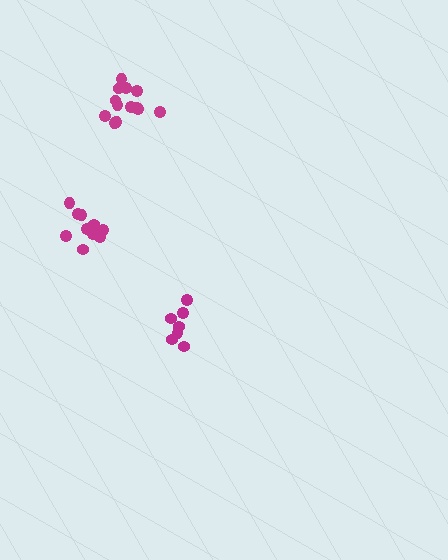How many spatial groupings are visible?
There are 3 spatial groupings.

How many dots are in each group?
Group 1: 13 dots, Group 2: 7 dots, Group 3: 10 dots (30 total).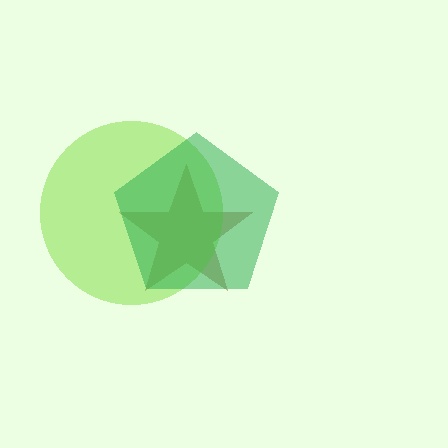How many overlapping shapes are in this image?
There are 3 overlapping shapes in the image.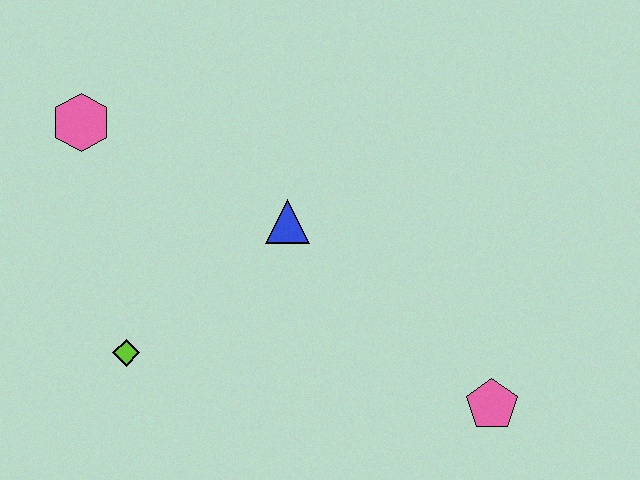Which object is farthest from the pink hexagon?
The pink pentagon is farthest from the pink hexagon.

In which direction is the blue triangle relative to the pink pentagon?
The blue triangle is to the left of the pink pentagon.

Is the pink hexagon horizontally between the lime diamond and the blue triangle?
No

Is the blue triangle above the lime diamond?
Yes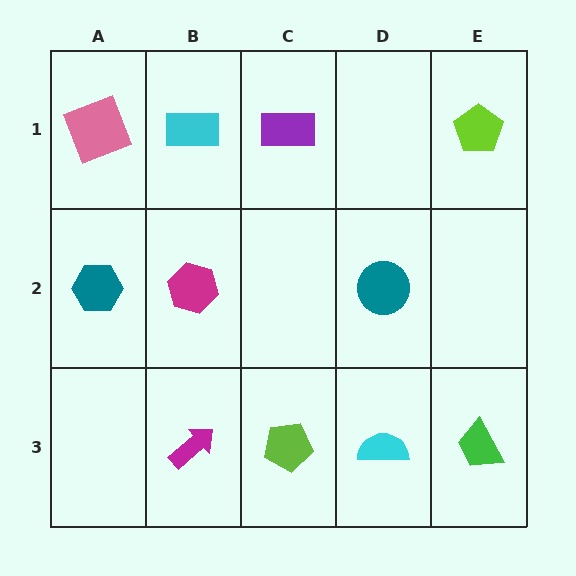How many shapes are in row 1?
4 shapes.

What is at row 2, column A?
A teal hexagon.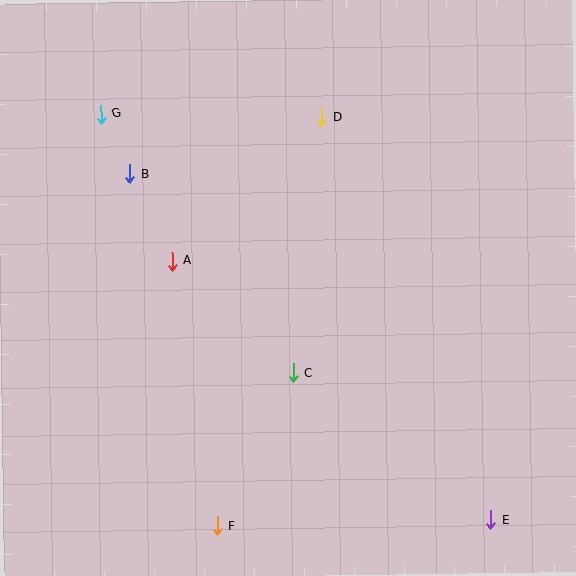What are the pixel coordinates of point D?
Point D is at (321, 117).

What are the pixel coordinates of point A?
Point A is at (172, 261).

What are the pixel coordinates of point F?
Point F is at (218, 526).